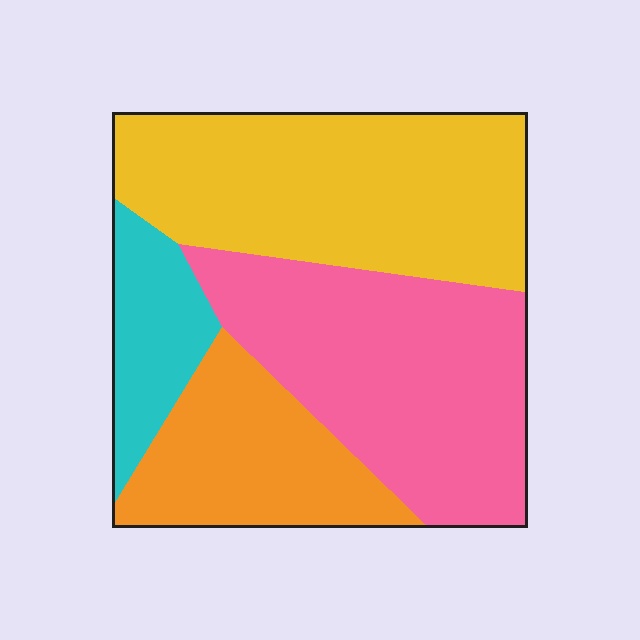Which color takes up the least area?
Cyan, at roughly 10%.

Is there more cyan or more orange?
Orange.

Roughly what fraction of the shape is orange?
Orange takes up less than a quarter of the shape.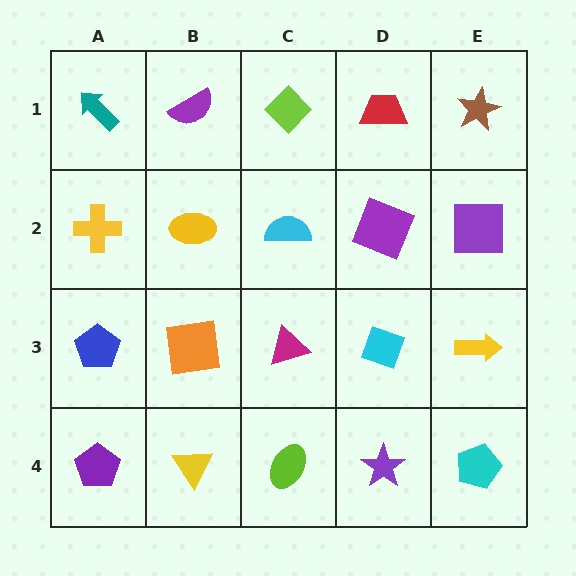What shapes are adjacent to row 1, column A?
A yellow cross (row 2, column A), a purple semicircle (row 1, column B).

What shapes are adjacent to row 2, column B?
A purple semicircle (row 1, column B), an orange square (row 3, column B), a yellow cross (row 2, column A), a cyan semicircle (row 2, column C).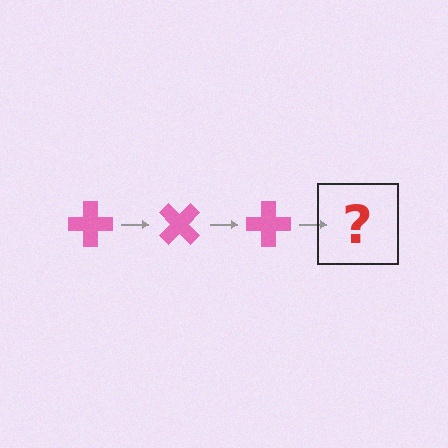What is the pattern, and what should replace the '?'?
The pattern is that the cross rotates 45 degrees each step. The '?' should be a pink cross rotated 135 degrees.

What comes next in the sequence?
The next element should be a pink cross rotated 135 degrees.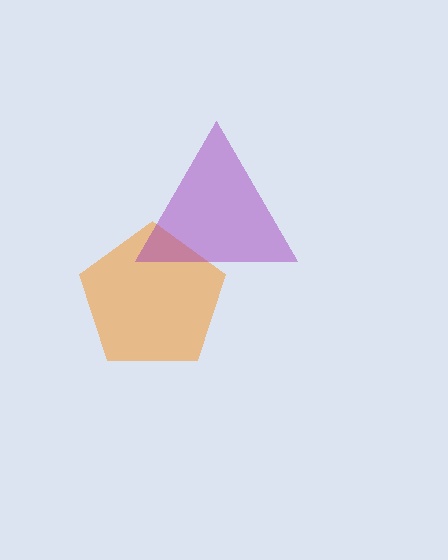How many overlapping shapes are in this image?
There are 2 overlapping shapes in the image.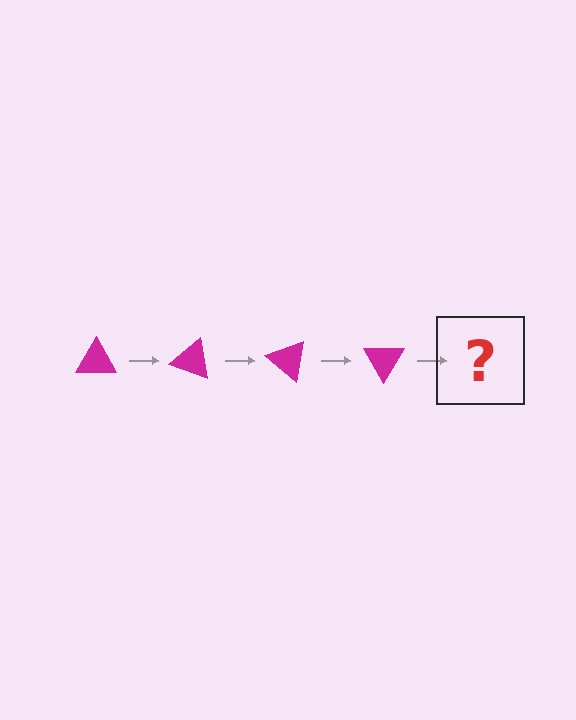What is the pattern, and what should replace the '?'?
The pattern is that the triangle rotates 20 degrees each step. The '?' should be a magenta triangle rotated 80 degrees.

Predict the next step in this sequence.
The next step is a magenta triangle rotated 80 degrees.